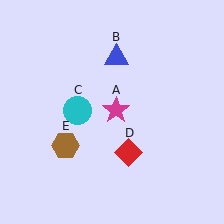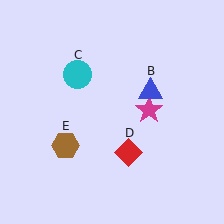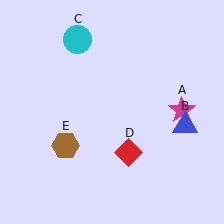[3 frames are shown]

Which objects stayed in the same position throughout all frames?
Red diamond (object D) and brown hexagon (object E) remained stationary.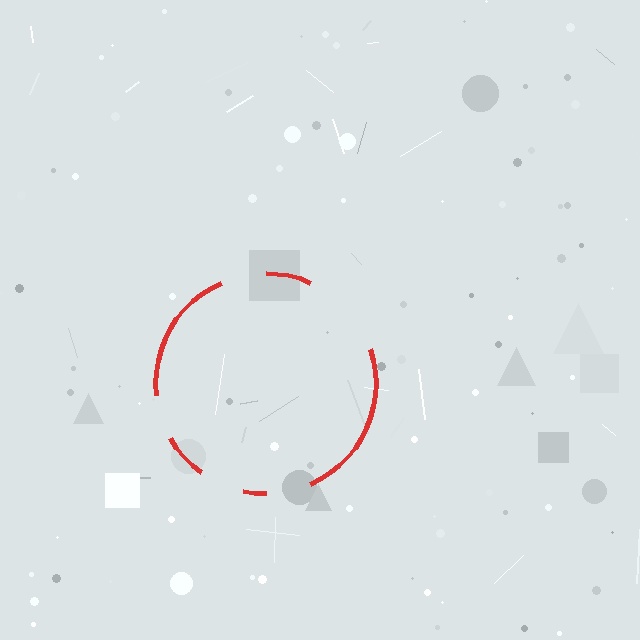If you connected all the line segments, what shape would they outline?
They would outline a circle.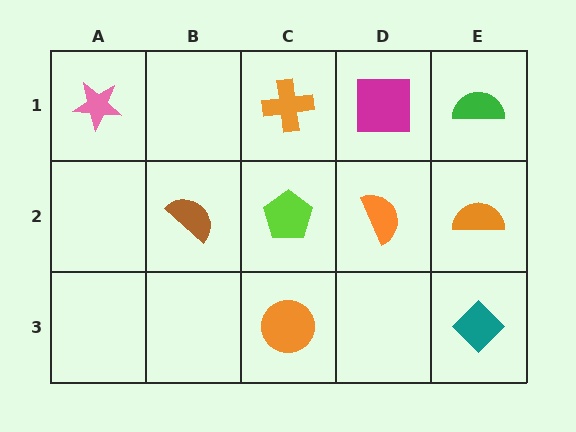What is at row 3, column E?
A teal diamond.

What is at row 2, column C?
A lime pentagon.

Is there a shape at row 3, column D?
No, that cell is empty.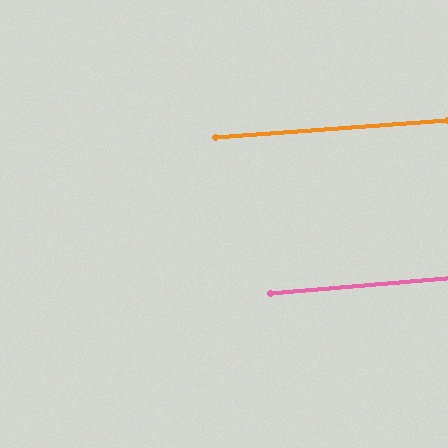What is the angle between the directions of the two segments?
Approximately 0 degrees.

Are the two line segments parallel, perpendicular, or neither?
Parallel — their directions differ by only 0.5°.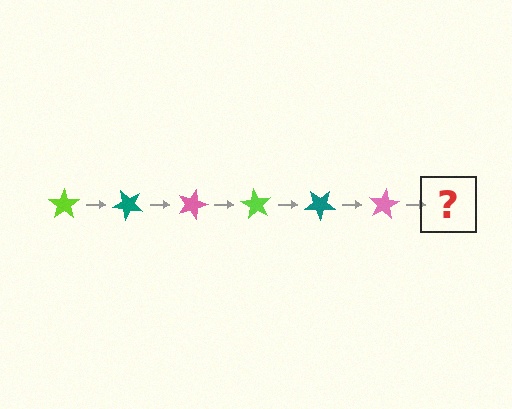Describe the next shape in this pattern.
It should be a lime star, rotated 270 degrees from the start.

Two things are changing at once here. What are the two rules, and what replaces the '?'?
The two rules are that it rotates 45 degrees each step and the color cycles through lime, teal, and pink. The '?' should be a lime star, rotated 270 degrees from the start.